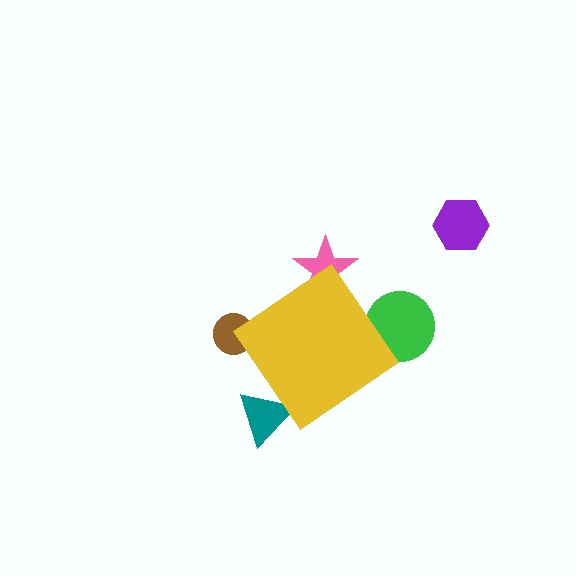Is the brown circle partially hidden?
Yes, the brown circle is partially hidden behind the yellow diamond.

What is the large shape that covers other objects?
A yellow diamond.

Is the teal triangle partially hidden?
Yes, the teal triangle is partially hidden behind the yellow diamond.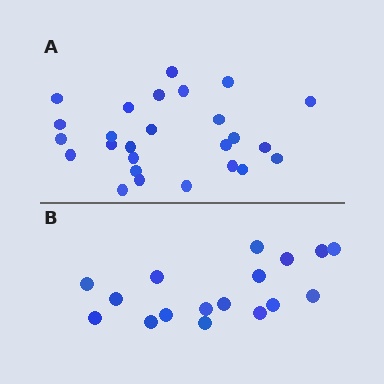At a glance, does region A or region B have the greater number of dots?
Region A (the top region) has more dots.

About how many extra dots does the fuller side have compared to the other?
Region A has roughly 8 or so more dots than region B.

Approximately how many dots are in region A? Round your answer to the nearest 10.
About 30 dots. (The exact count is 26, which rounds to 30.)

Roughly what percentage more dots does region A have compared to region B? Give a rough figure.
About 55% more.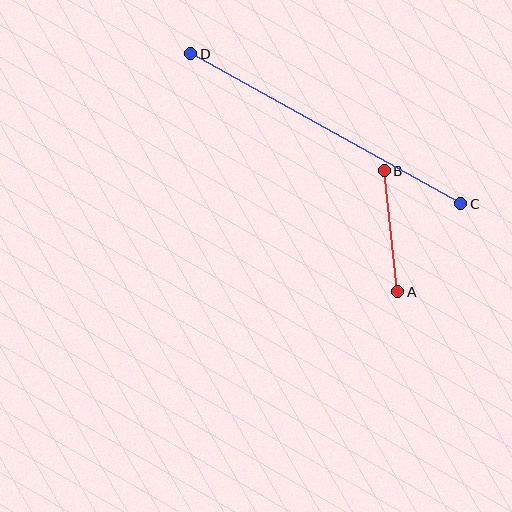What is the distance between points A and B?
The distance is approximately 122 pixels.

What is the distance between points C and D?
The distance is approximately 309 pixels.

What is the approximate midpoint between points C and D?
The midpoint is at approximately (326, 129) pixels.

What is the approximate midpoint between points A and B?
The midpoint is at approximately (391, 231) pixels.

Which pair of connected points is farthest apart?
Points C and D are farthest apart.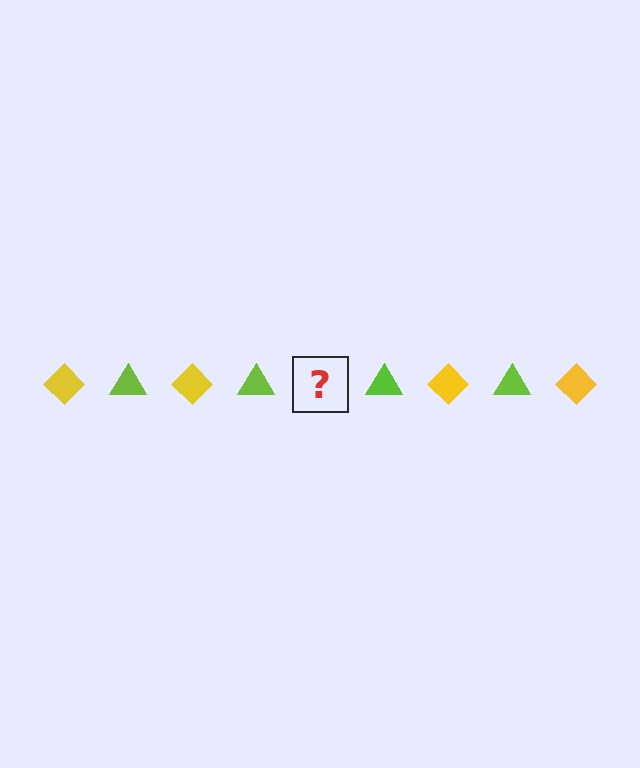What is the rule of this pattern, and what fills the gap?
The rule is that the pattern alternates between yellow diamond and lime triangle. The gap should be filled with a yellow diamond.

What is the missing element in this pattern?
The missing element is a yellow diamond.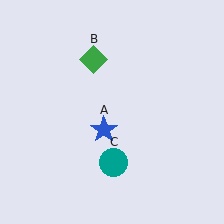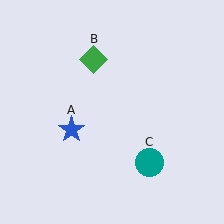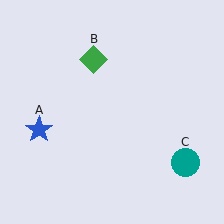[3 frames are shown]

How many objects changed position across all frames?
2 objects changed position: blue star (object A), teal circle (object C).